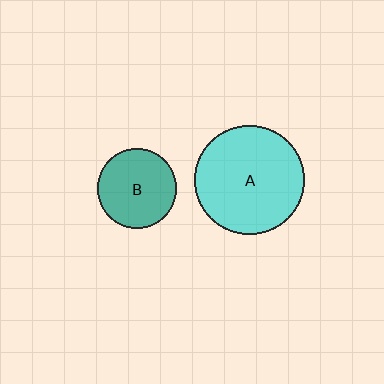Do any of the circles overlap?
No, none of the circles overlap.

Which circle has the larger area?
Circle A (cyan).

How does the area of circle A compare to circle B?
Approximately 1.9 times.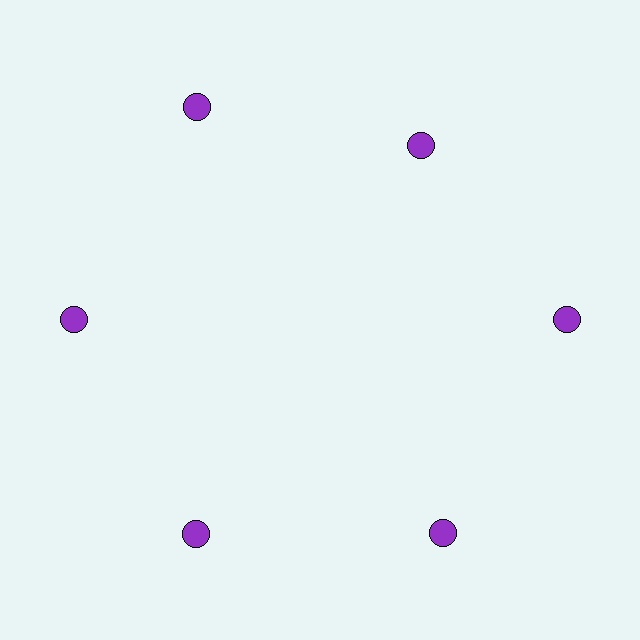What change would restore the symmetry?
The symmetry would be restored by moving it outward, back onto the ring so that all 6 circles sit at equal angles and equal distance from the center.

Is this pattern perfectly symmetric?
No. The 6 purple circles are arranged in a ring, but one element near the 1 o'clock position is pulled inward toward the center, breaking the 6-fold rotational symmetry.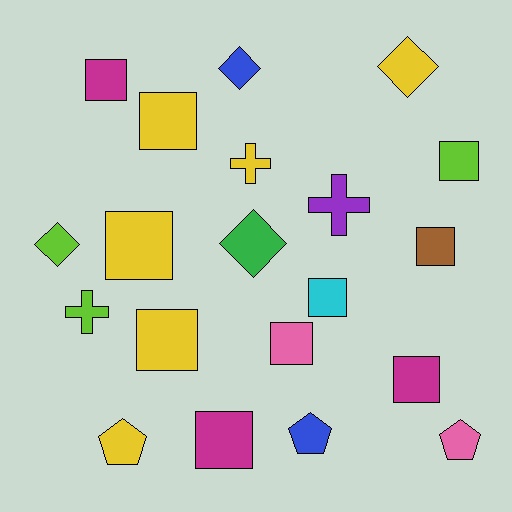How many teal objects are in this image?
There are no teal objects.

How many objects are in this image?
There are 20 objects.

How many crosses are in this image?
There are 3 crosses.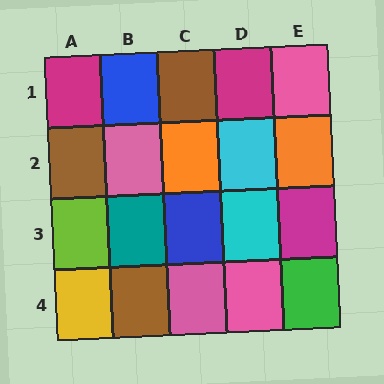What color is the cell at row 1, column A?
Magenta.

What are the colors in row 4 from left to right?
Yellow, brown, pink, pink, green.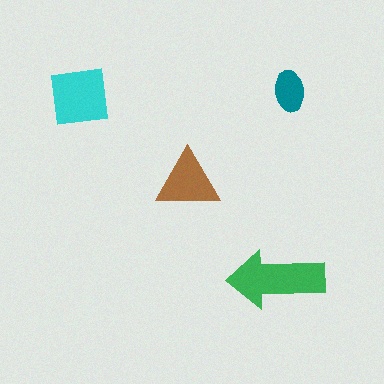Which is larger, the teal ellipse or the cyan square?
The cyan square.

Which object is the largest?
The green arrow.